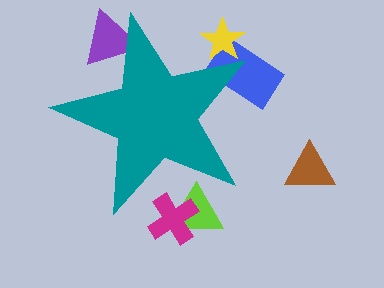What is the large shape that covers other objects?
A teal star.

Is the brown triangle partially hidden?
No, the brown triangle is fully visible.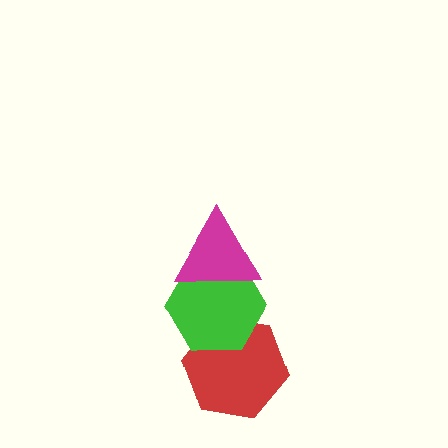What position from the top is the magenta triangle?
The magenta triangle is 1st from the top.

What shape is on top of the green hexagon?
The magenta triangle is on top of the green hexagon.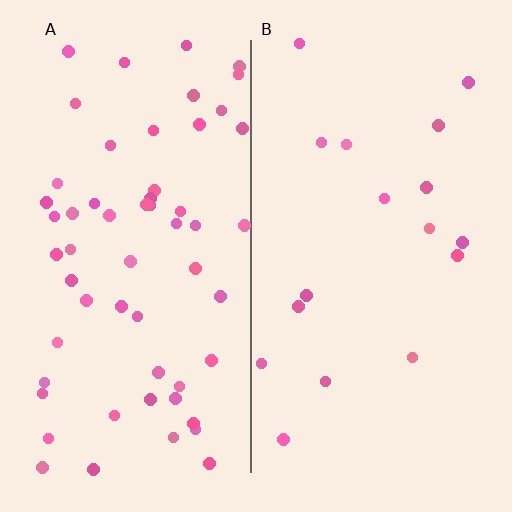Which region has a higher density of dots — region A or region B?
A (the left).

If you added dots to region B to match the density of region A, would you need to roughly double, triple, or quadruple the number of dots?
Approximately triple.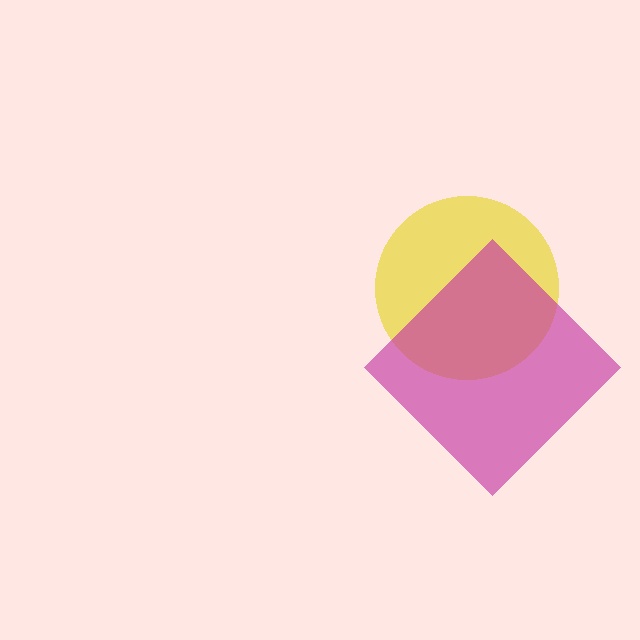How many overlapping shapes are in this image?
There are 2 overlapping shapes in the image.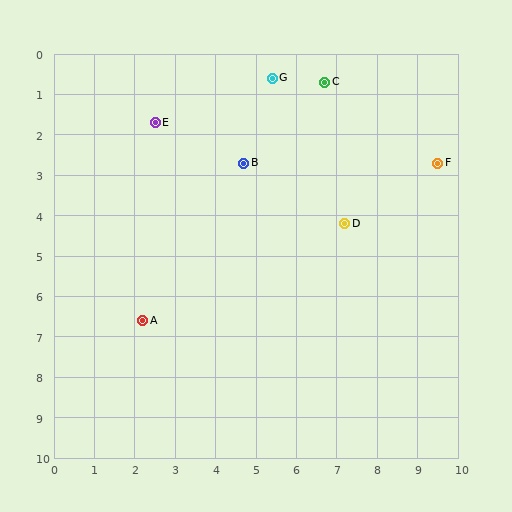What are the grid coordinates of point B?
Point B is at approximately (4.7, 2.7).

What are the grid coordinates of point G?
Point G is at approximately (5.4, 0.6).